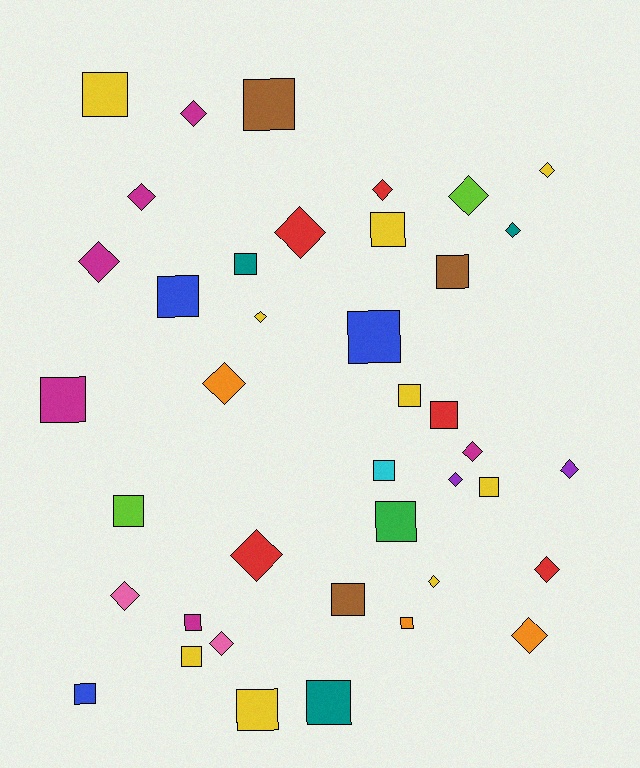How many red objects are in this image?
There are 5 red objects.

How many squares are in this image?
There are 21 squares.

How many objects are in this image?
There are 40 objects.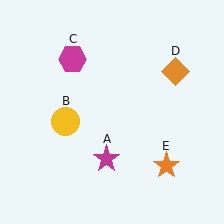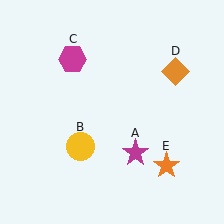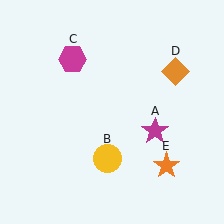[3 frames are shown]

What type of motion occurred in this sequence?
The magenta star (object A), yellow circle (object B) rotated counterclockwise around the center of the scene.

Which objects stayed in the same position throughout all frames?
Magenta hexagon (object C) and orange diamond (object D) and orange star (object E) remained stationary.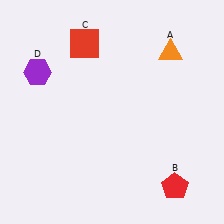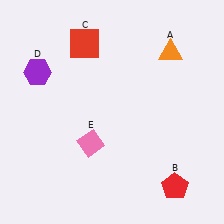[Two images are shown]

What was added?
A pink diamond (E) was added in Image 2.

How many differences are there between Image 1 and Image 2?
There is 1 difference between the two images.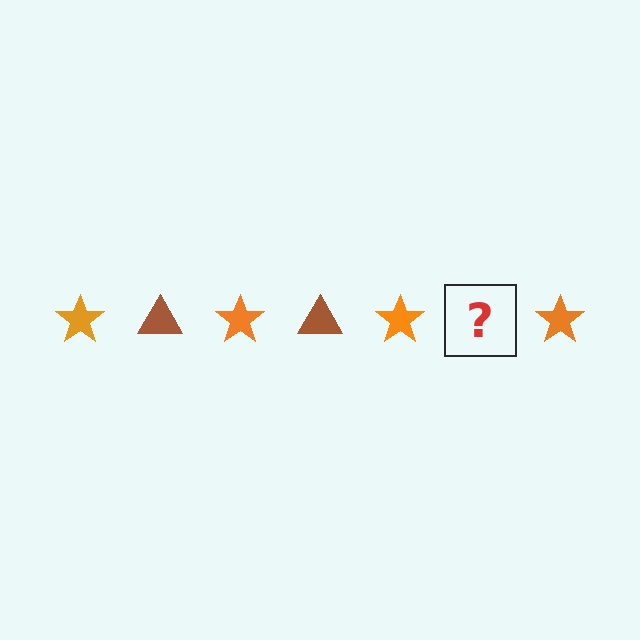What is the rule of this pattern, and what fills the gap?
The rule is that the pattern alternates between orange star and brown triangle. The gap should be filled with a brown triangle.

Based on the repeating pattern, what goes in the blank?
The blank should be a brown triangle.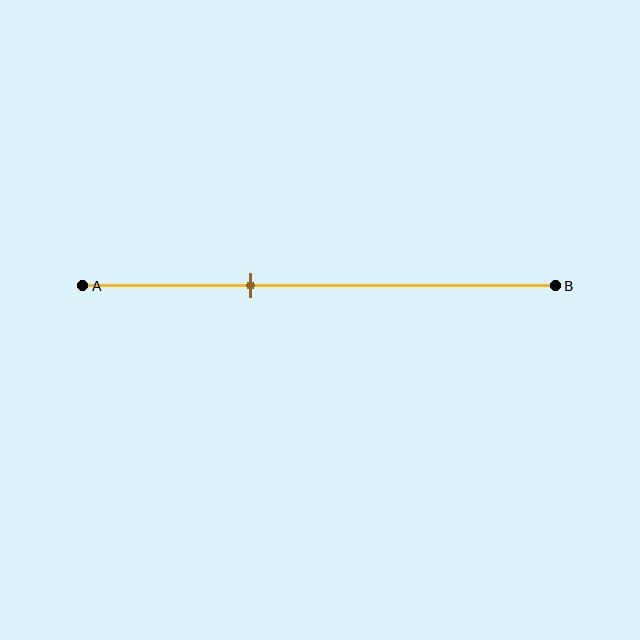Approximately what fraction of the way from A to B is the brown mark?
The brown mark is approximately 35% of the way from A to B.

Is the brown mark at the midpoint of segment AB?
No, the mark is at about 35% from A, not at the 50% midpoint.